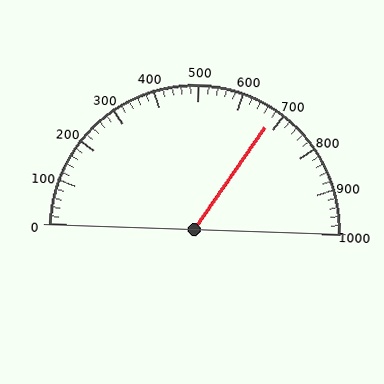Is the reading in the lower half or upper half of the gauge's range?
The reading is in the upper half of the range (0 to 1000).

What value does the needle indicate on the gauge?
The needle indicates approximately 680.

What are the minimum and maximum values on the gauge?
The gauge ranges from 0 to 1000.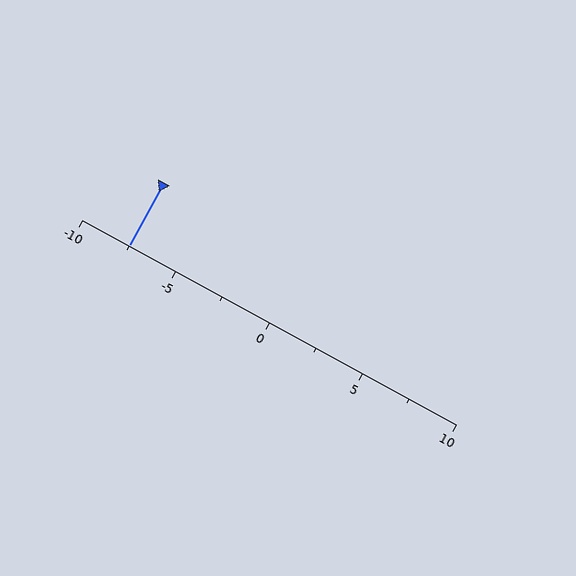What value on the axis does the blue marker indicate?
The marker indicates approximately -7.5.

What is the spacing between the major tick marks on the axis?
The major ticks are spaced 5 apart.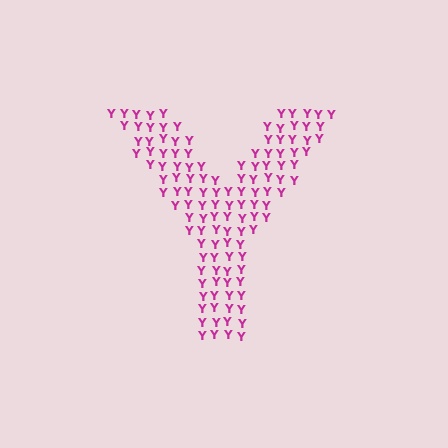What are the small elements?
The small elements are letter Y's.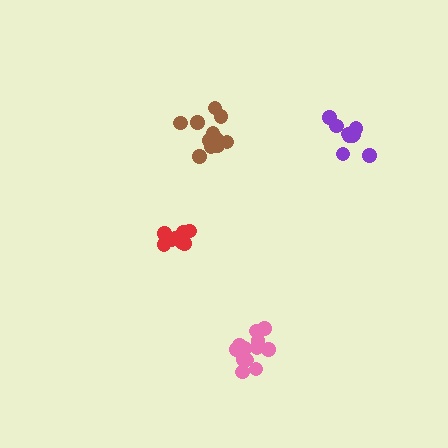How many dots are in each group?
Group 1: 12 dots, Group 2: 12 dots, Group 3: 9 dots, Group 4: 9 dots (42 total).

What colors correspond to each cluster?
The clusters are colored: brown, pink, purple, red.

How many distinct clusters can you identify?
There are 4 distinct clusters.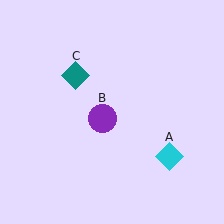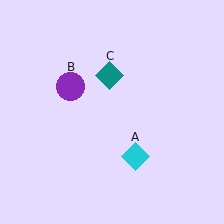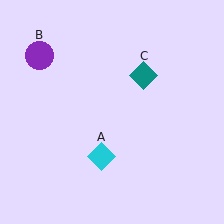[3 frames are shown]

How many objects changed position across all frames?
3 objects changed position: cyan diamond (object A), purple circle (object B), teal diamond (object C).